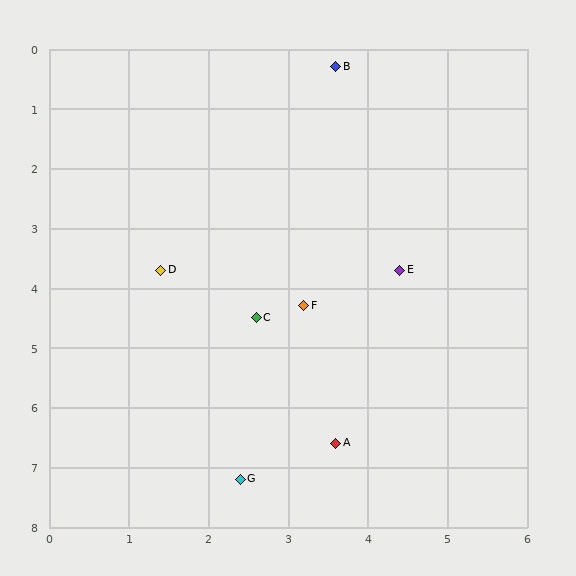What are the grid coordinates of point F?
Point F is at approximately (3.2, 4.3).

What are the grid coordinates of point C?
Point C is at approximately (2.6, 4.5).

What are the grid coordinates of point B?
Point B is at approximately (3.6, 0.3).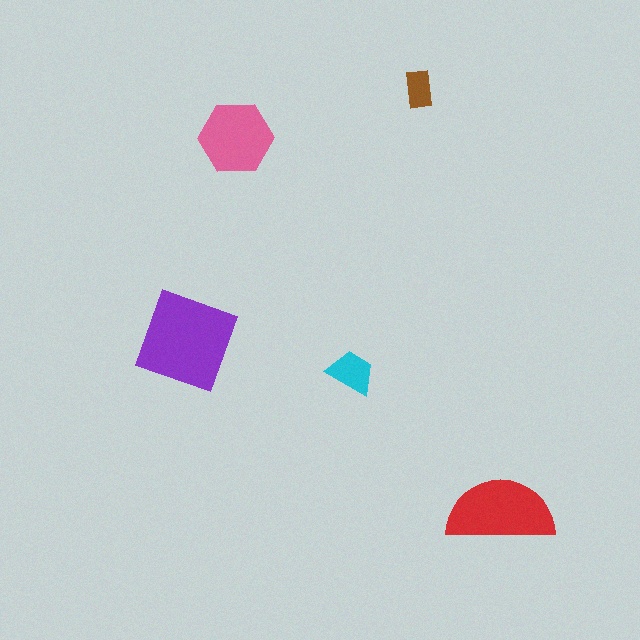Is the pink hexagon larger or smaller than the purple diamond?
Smaller.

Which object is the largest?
The purple diamond.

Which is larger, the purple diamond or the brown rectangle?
The purple diamond.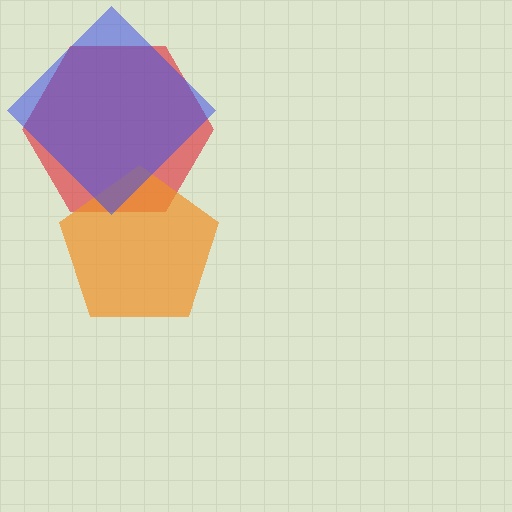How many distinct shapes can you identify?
There are 3 distinct shapes: a red hexagon, an orange pentagon, a blue diamond.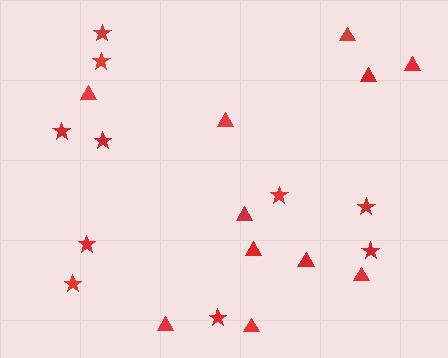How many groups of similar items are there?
There are 2 groups: one group of stars (10) and one group of triangles (11).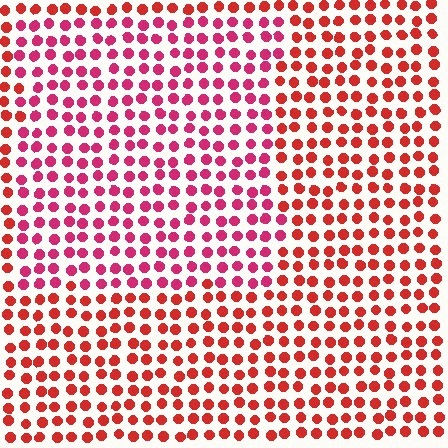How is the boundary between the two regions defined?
The boundary is defined purely by a slight shift in hue (about 27 degrees). Spacing, size, and orientation are identical on both sides.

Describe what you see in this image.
The image is filled with small red elements in a uniform arrangement. A rectangle-shaped region is visible where the elements are tinted to a slightly different hue, forming a subtle color boundary.